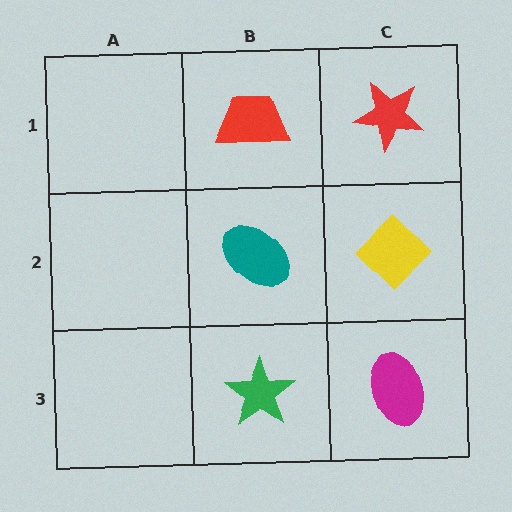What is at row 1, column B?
A red trapezoid.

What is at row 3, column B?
A green star.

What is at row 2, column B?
A teal ellipse.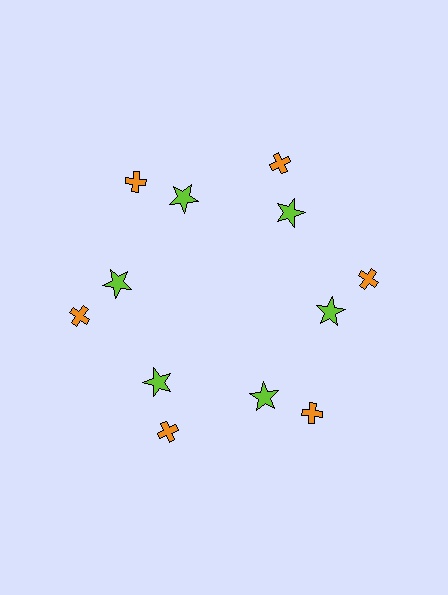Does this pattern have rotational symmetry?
Yes, this pattern has 6-fold rotational symmetry. It looks the same after rotating 60 degrees around the center.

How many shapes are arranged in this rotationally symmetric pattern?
There are 12 shapes, arranged in 6 groups of 2.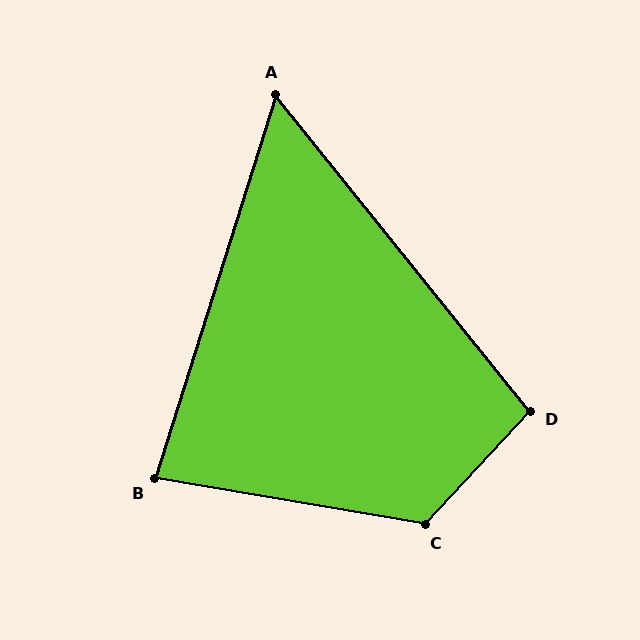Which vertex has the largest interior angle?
C, at approximately 124 degrees.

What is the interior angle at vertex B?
Approximately 82 degrees (acute).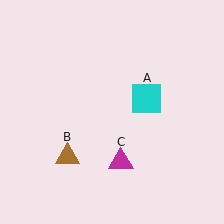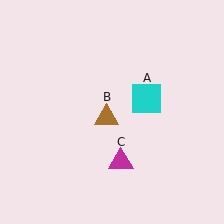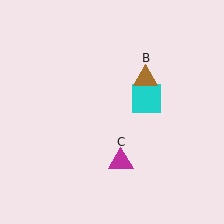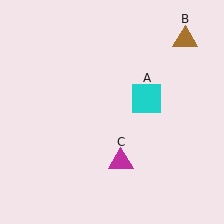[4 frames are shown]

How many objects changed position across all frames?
1 object changed position: brown triangle (object B).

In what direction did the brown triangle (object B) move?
The brown triangle (object B) moved up and to the right.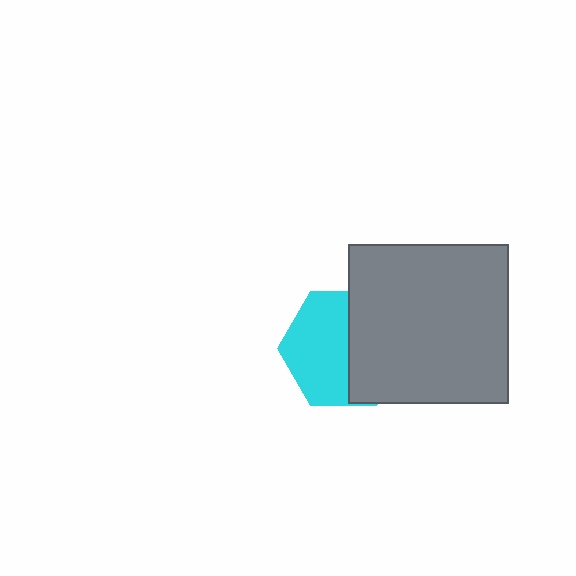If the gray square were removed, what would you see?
You would see the complete cyan hexagon.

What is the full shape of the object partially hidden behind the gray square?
The partially hidden object is a cyan hexagon.